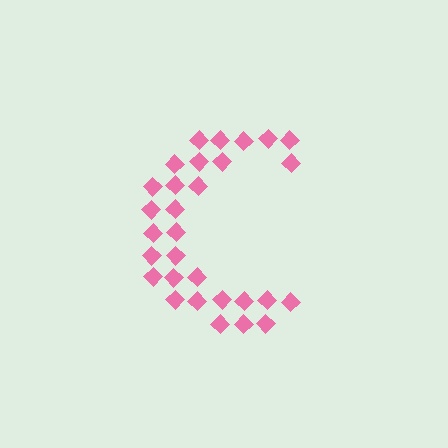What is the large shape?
The large shape is the letter C.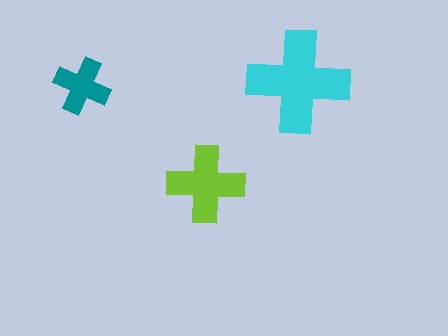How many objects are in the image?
There are 3 objects in the image.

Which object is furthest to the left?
The teal cross is leftmost.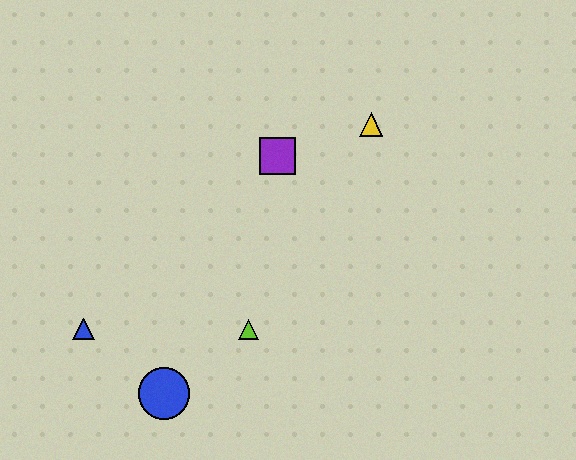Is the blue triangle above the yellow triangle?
No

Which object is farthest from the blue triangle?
The yellow triangle is farthest from the blue triangle.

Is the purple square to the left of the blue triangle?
No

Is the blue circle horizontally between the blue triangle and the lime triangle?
Yes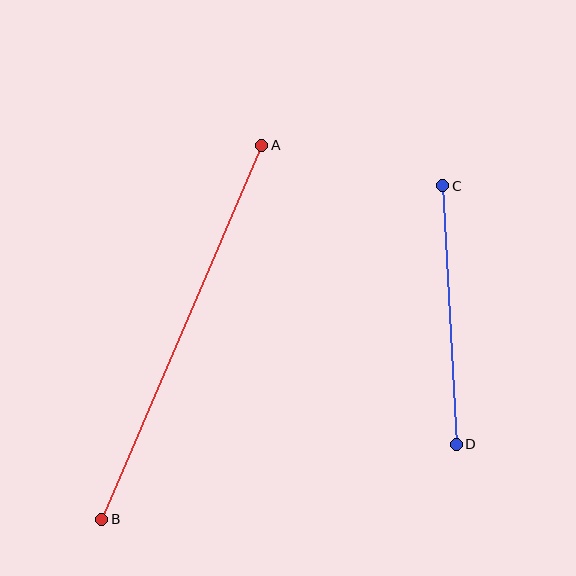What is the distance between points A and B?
The distance is approximately 406 pixels.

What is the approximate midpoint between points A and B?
The midpoint is at approximately (182, 332) pixels.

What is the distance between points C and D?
The distance is approximately 259 pixels.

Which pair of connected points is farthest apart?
Points A and B are farthest apart.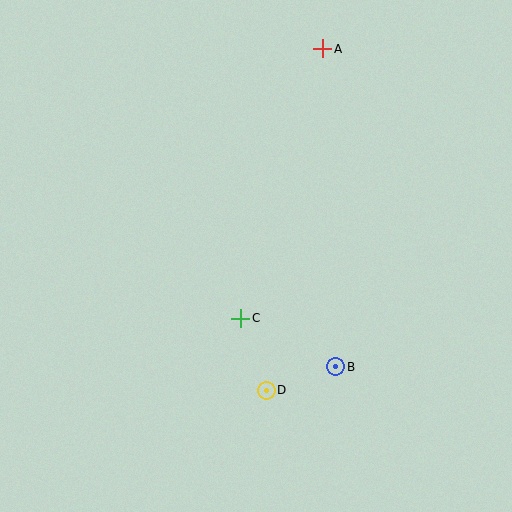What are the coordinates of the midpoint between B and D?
The midpoint between B and D is at (301, 379).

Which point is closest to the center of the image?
Point C at (241, 318) is closest to the center.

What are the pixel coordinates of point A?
Point A is at (323, 49).